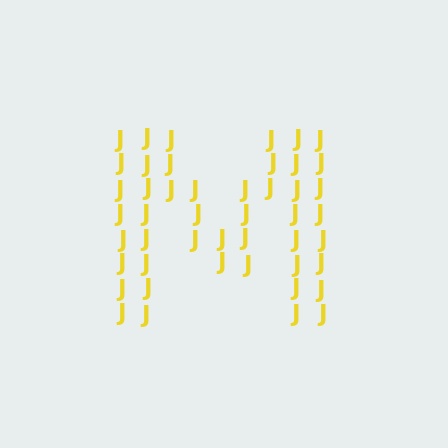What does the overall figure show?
The overall figure shows the letter M.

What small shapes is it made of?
It is made of small letter J's.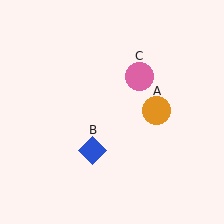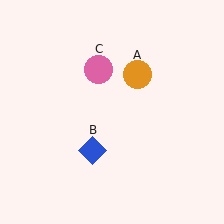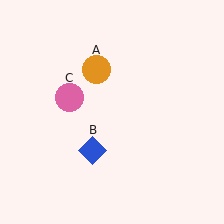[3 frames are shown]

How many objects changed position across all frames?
2 objects changed position: orange circle (object A), pink circle (object C).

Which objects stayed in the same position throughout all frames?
Blue diamond (object B) remained stationary.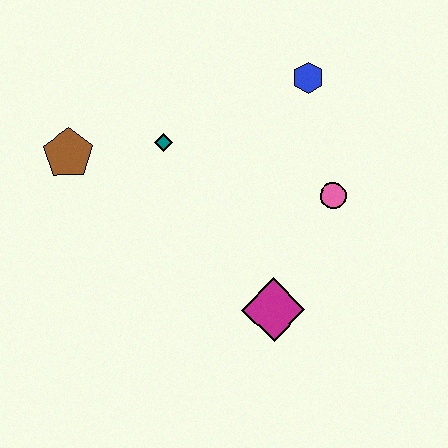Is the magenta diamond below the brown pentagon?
Yes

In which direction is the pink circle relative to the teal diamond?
The pink circle is to the right of the teal diamond.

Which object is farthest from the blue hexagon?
The brown pentagon is farthest from the blue hexagon.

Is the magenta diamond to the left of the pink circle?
Yes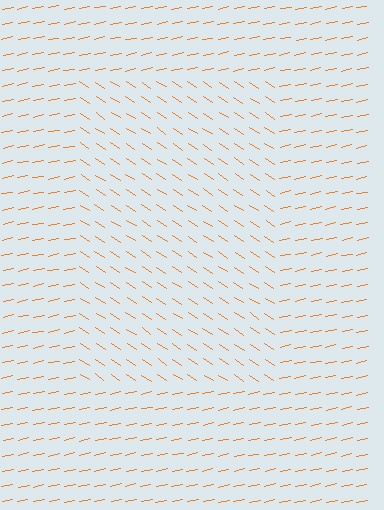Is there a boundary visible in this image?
Yes, there is a texture boundary formed by a change in line orientation.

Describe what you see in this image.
The image is filled with small orange line segments. A rectangle region in the image has lines oriented differently from the surrounding lines, creating a visible texture boundary.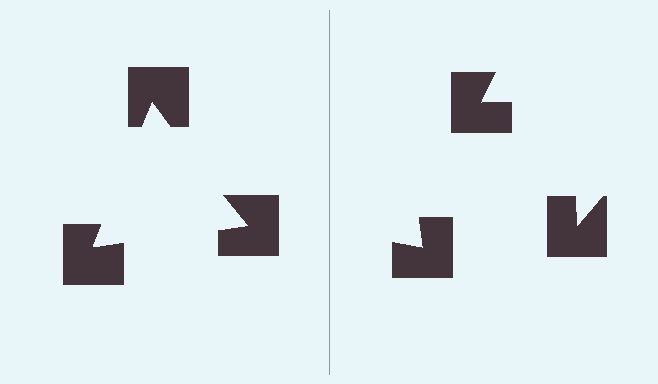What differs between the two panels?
The notched squares are positioned identically on both sides; only the wedge orientations differ. On the left they align to a triangle; on the right they are misaligned.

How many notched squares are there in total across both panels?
6 — 3 on each side.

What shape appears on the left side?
An illusory triangle.